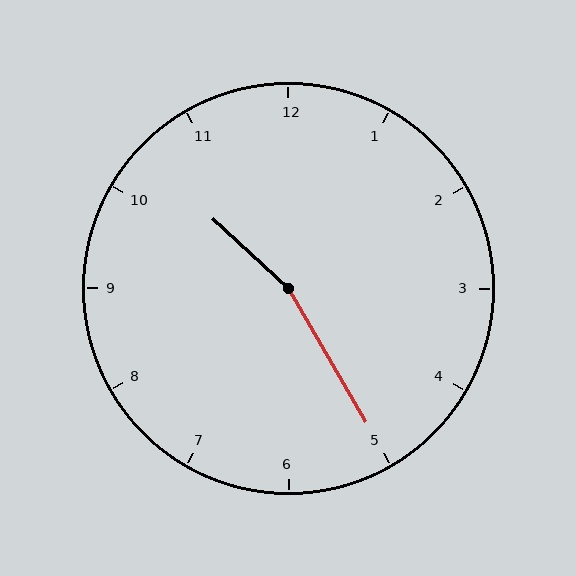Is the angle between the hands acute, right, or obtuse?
It is obtuse.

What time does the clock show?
10:25.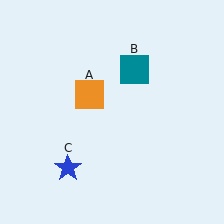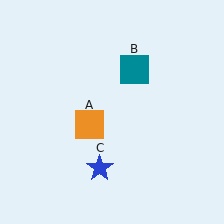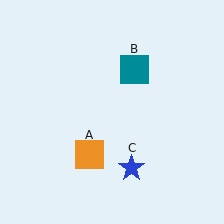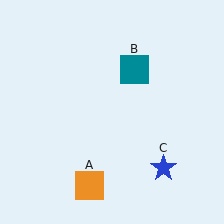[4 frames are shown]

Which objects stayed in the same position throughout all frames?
Teal square (object B) remained stationary.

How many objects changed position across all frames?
2 objects changed position: orange square (object A), blue star (object C).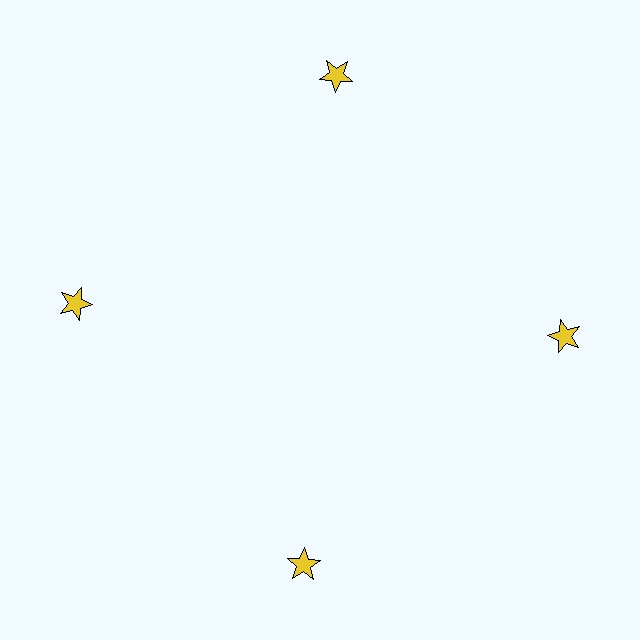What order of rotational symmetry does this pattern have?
This pattern has 4-fold rotational symmetry.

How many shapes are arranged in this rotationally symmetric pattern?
There are 4 shapes, arranged in 4 groups of 1.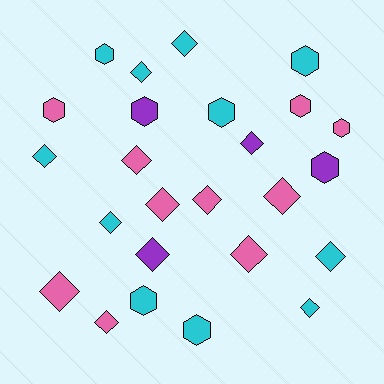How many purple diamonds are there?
There are 2 purple diamonds.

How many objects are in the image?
There are 25 objects.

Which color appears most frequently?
Cyan, with 11 objects.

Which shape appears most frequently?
Diamond, with 15 objects.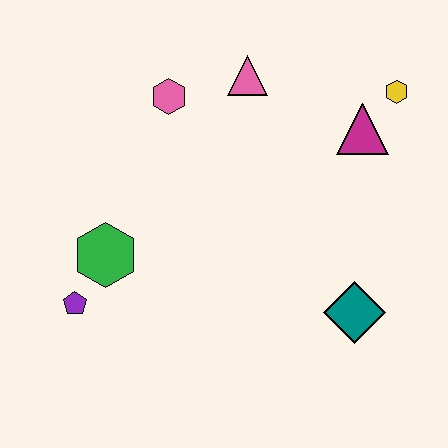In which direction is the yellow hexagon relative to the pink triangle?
The yellow hexagon is to the right of the pink triangle.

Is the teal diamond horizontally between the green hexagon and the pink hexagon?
No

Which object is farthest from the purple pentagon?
The yellow hexagon is farthest from the purple pentagon.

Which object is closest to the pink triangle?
The pink hexagon is closest to the pink triangle.